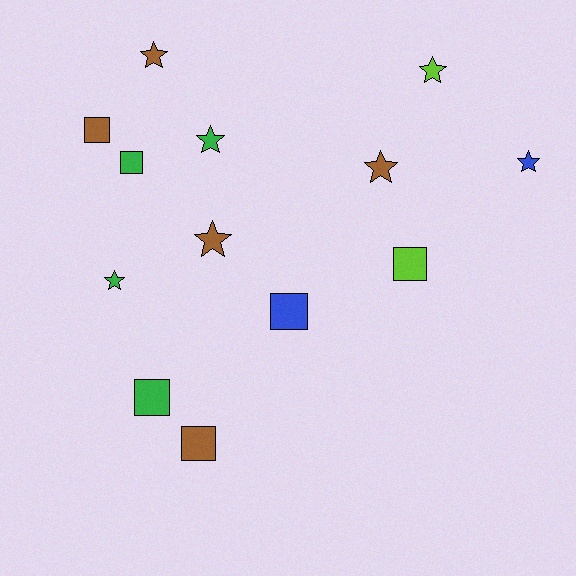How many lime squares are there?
There is 1 lime square.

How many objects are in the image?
There are 13 objects.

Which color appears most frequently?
Brown, with 5 objects.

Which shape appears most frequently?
Star, with 7 objects.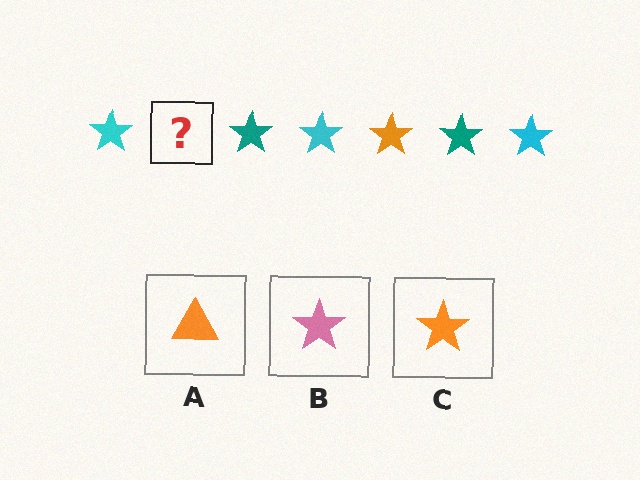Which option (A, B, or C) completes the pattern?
C.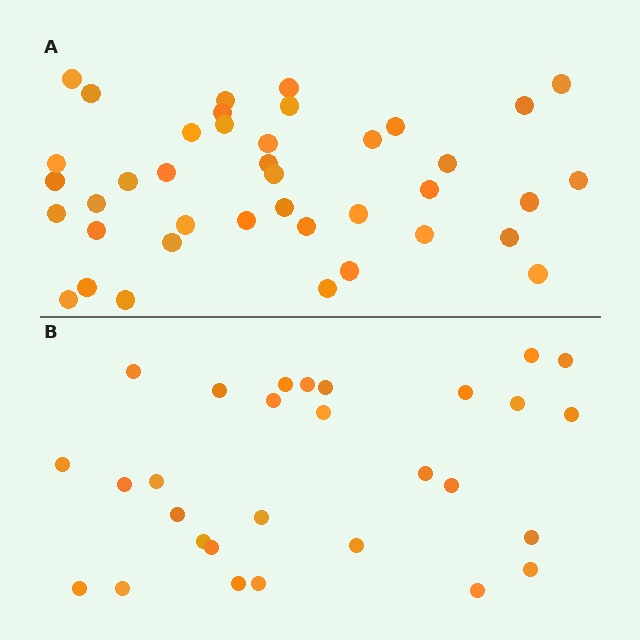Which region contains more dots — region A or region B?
Region A (the top region) has more dots.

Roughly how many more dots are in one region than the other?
Region A has roughly 12 or so more dots than region B.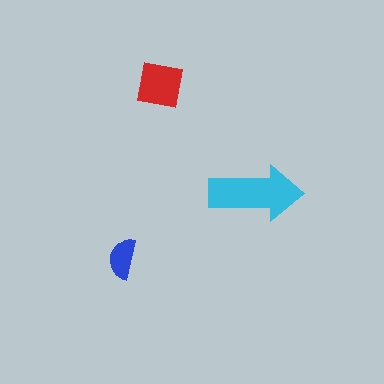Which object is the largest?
The cyan arrow.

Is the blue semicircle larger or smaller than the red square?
Smaller.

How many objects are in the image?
There are 3 objects in the image.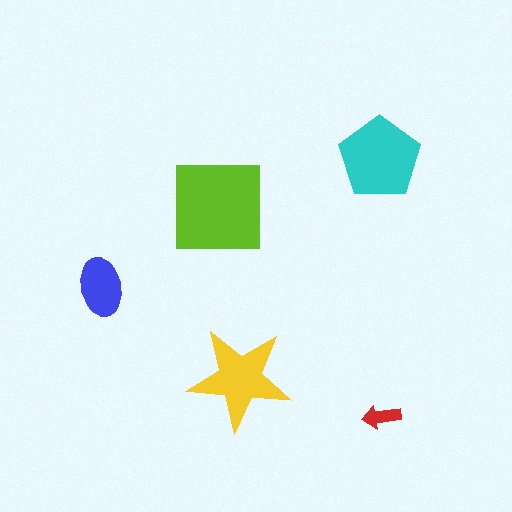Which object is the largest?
The lime square.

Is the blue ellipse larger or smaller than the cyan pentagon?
Smaller.